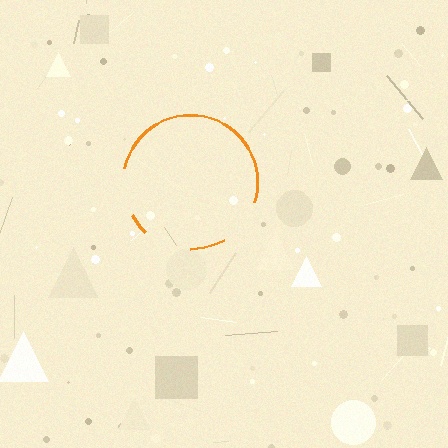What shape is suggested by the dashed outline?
The dashed outline suggests a circle.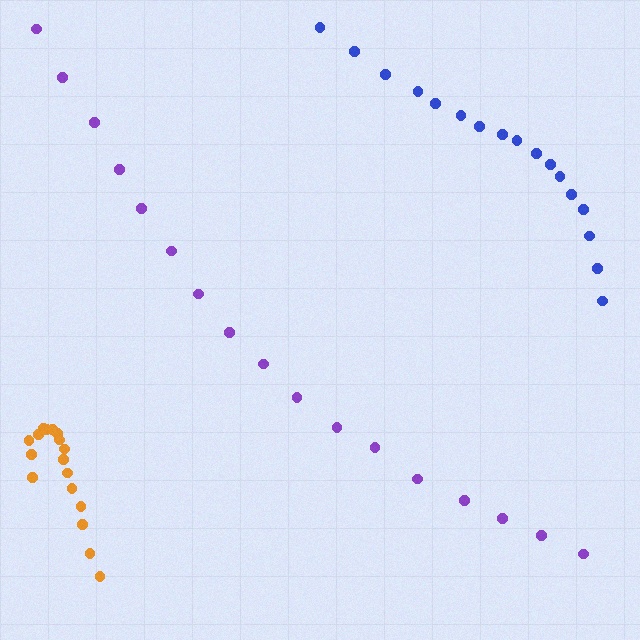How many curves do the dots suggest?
There are 3 distinct paths.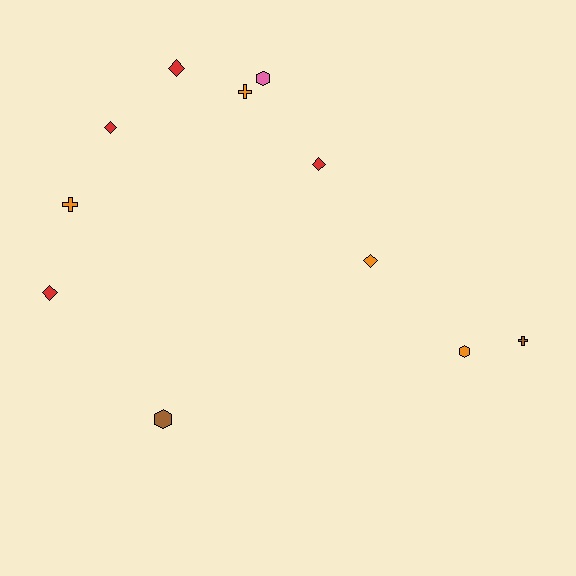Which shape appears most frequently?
Diamond, with 5 objects.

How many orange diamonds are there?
There is 1 orange diamond.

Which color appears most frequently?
Orange, with 4 objects.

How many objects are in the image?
There are 11 objects.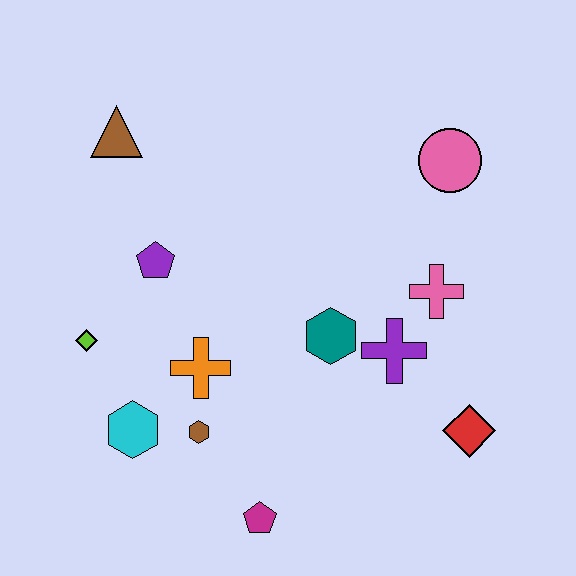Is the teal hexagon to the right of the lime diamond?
Yes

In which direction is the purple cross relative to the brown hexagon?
The purple cross is to the right of the brown hexagon.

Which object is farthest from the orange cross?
The pink circle is farthest from the orange cross.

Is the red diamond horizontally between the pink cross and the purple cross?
No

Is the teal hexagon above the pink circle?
No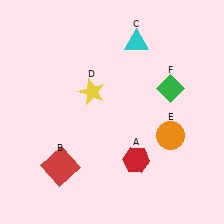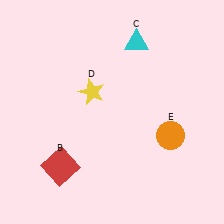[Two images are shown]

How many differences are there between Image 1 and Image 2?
There are 2 differences between the two images.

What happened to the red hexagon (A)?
The red hexagon (A) was removed in Image 2. It was in the bottom-right area of Image 1.